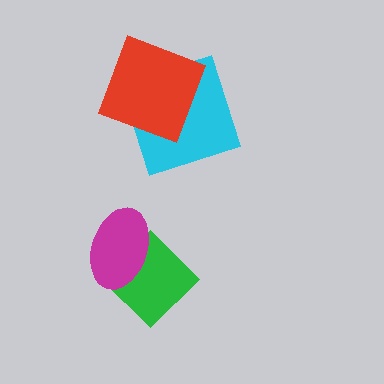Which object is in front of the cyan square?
The red square is in front of the cyan square.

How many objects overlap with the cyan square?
1 object overlaps with the cyan square.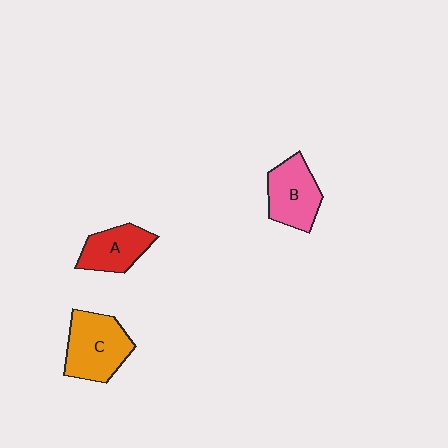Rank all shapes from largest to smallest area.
From largest to smallest: C (orange), B (pink), A (red).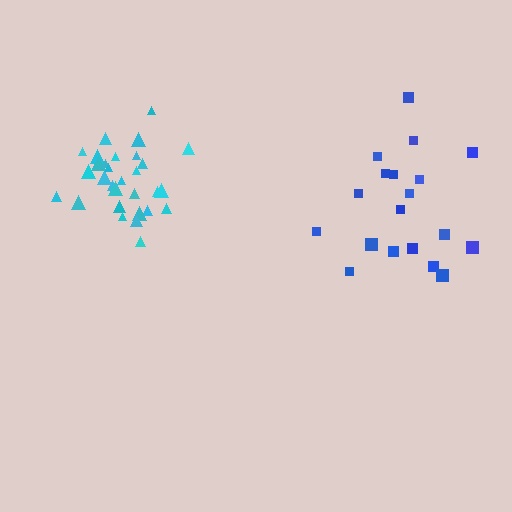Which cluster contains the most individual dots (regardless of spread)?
Cyan (30).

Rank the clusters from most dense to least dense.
cyan, blue.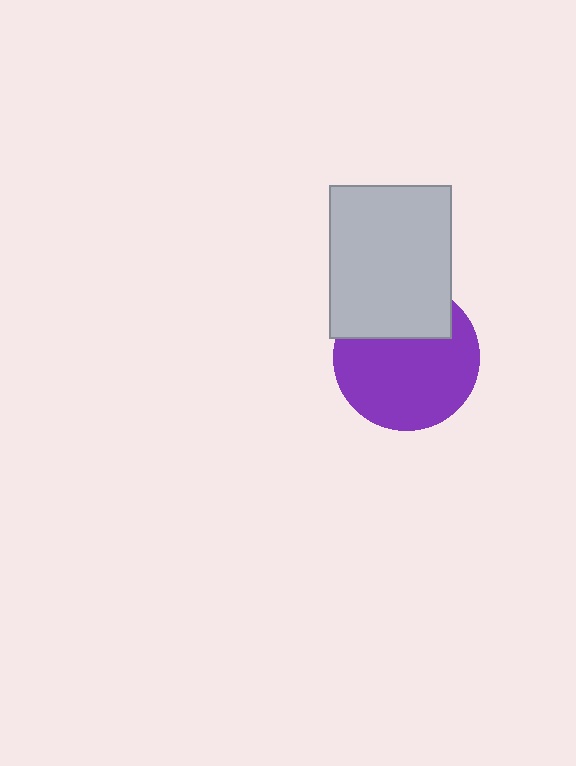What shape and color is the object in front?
The object in front is a light gray rectangle.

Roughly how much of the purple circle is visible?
Most of it is visible (roughly 69%).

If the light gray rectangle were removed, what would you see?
You would see the complete purple circle.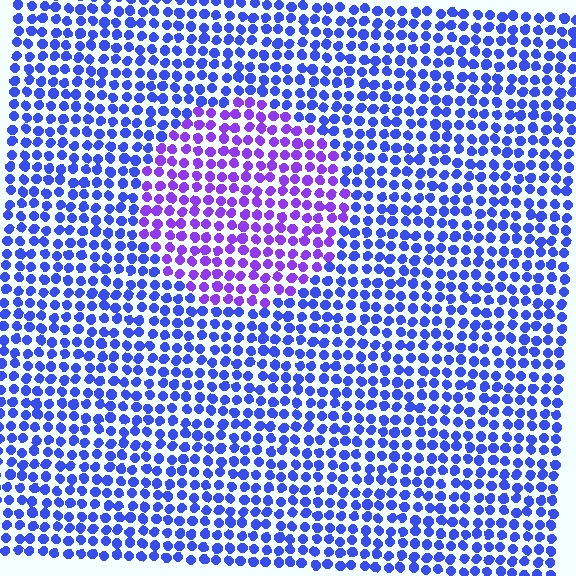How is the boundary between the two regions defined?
The boundary is defined purely by a slight shift in hue (about 38 degrees). Spacing, size, and orientation are identical on both sides.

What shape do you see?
I see a circle.